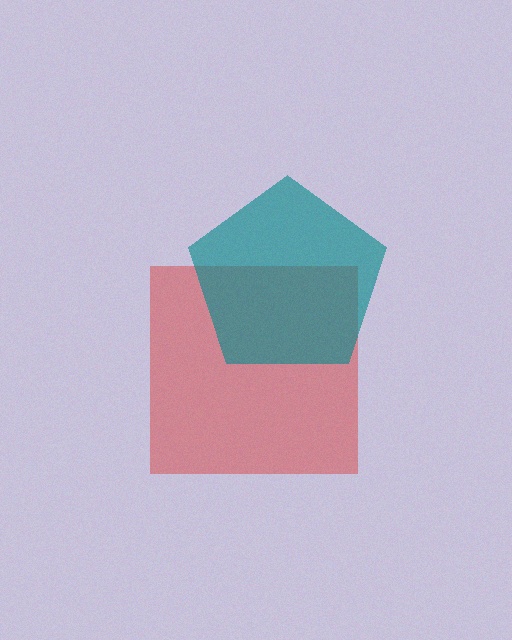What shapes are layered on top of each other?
The layered shapes are: a red square, a teal pentagon.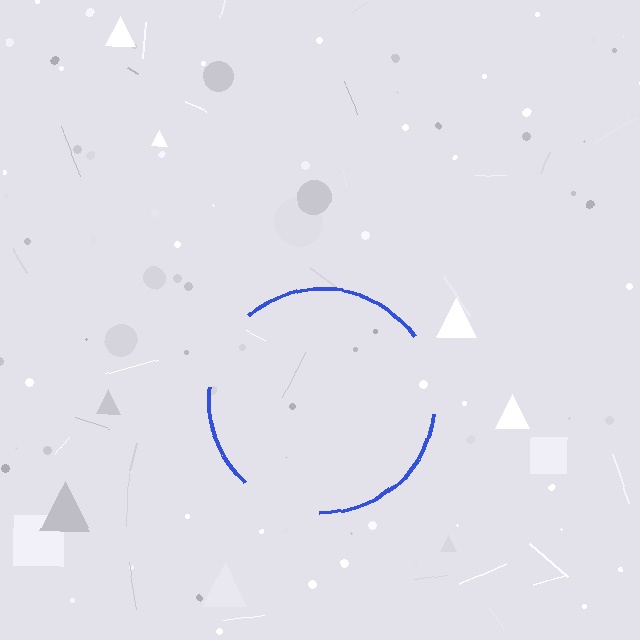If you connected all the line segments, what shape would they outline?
They would outline a circle.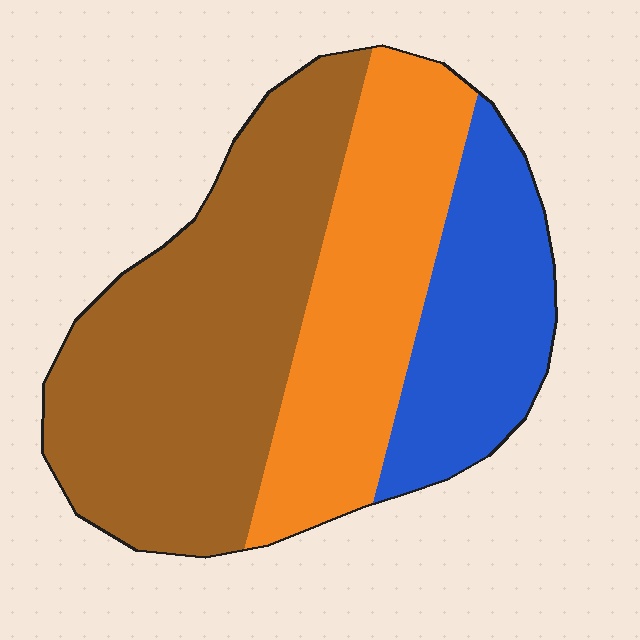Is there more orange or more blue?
Orange.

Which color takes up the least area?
Blue, at roughly 20%.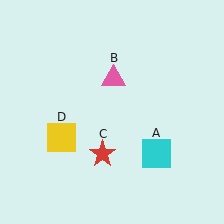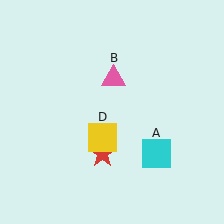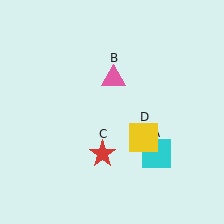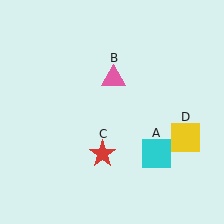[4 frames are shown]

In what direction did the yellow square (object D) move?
The yellow square (object D) moved right.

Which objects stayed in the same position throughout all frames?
Cyan square (object A) and pink triangle (object B) and red star (object C) remained stationary.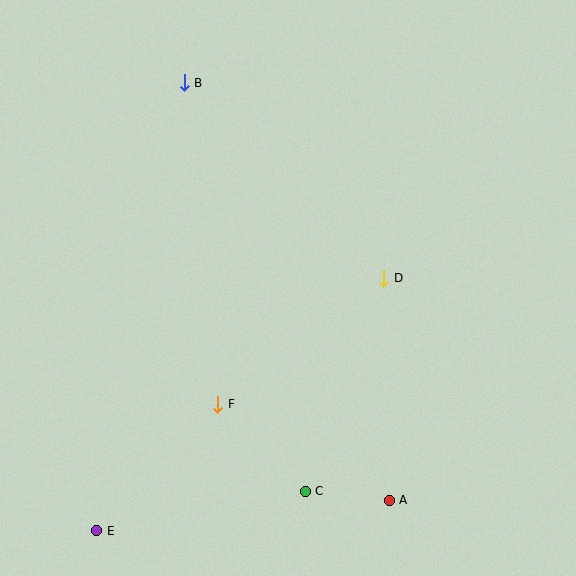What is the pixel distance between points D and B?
The distance between D and B is 279 pixels.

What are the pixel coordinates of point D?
Point D is at (384, 278).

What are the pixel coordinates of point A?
Point A is at (389, 500).